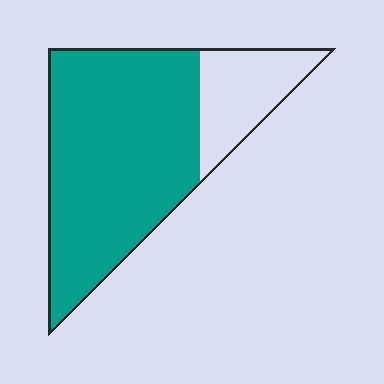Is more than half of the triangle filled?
Yes.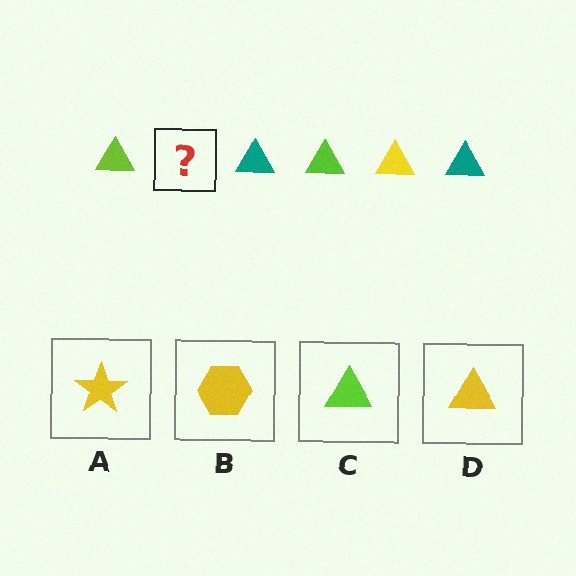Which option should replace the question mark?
Option D.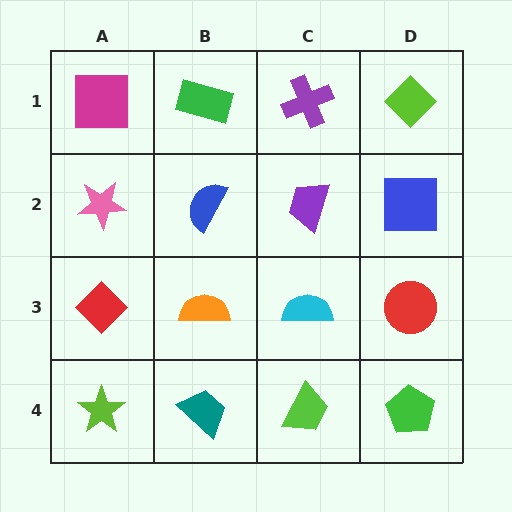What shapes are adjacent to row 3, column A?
A pink star (row 2, column A), a lime star (row 4, column A), an orange semicircle (row 3, column B).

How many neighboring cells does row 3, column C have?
4.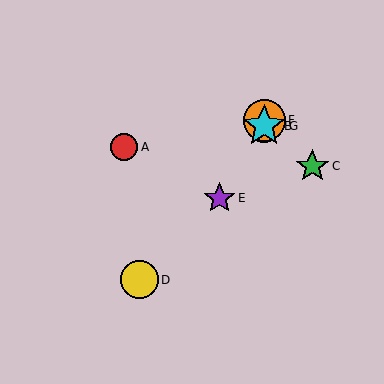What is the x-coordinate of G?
Object G is at x≈264.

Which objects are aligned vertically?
Objects B, F, G are aligned vertically.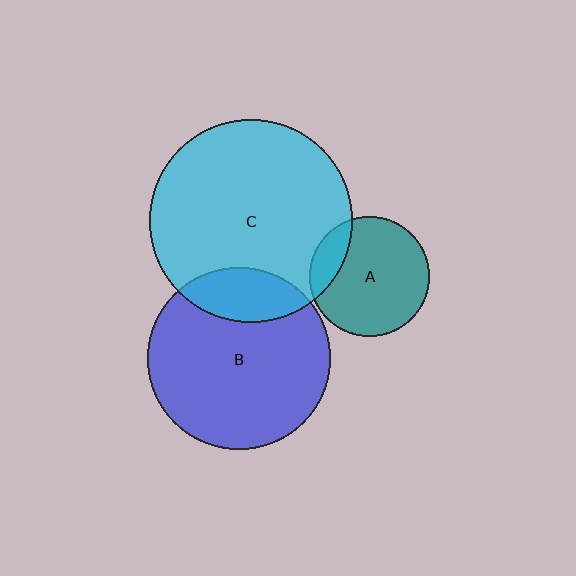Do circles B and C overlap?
Yes.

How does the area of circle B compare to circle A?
Approximately 2.3 times.